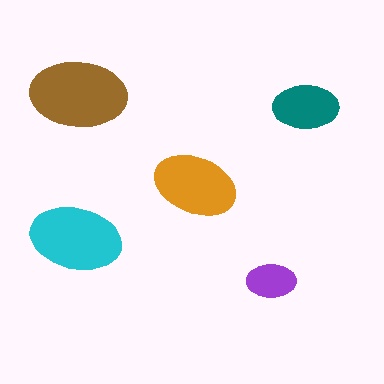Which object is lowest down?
The purple ellipse is bottommost.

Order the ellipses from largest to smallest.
the brown one, the cyan one, the orange one, the teal one, the purple one.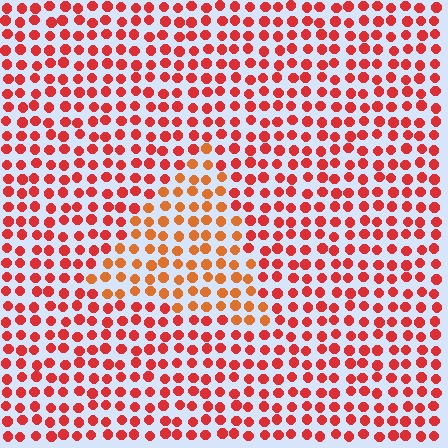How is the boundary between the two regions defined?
The boundary is defined purely by a slight shift in hue (about 26 degrees). Spacing, size, and orientation are identical on both sides.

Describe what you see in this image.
The image is filled with small red elements in a uniform arrangement. A triangle-shaped region is visible where the elements are tinted to a slightly different hue, forming a subtle color boundary.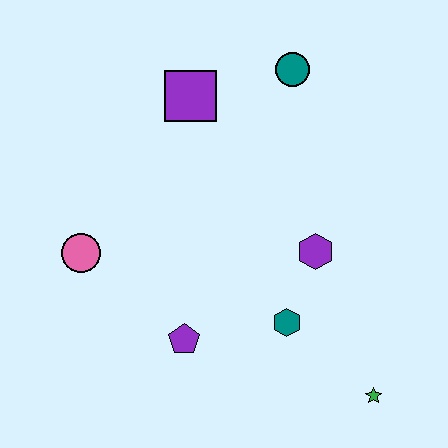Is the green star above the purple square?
No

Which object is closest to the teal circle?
The purple square is closest to the teal circle.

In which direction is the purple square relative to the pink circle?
The purple square is above the pink circle.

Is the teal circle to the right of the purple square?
Yes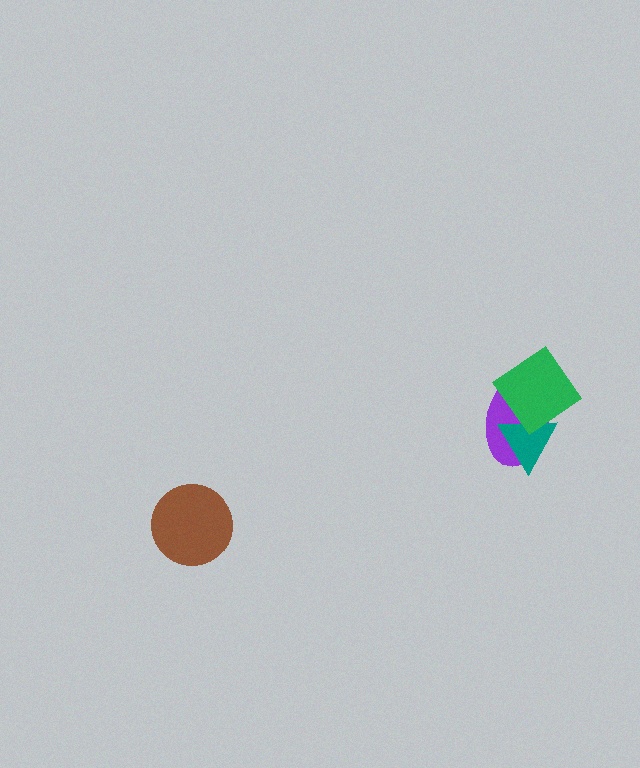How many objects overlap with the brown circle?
0 objects overlap with the brown circle.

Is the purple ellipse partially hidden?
Yes, it is partially covered by another shape.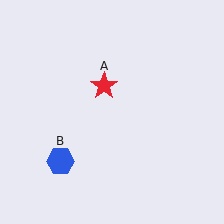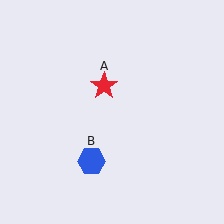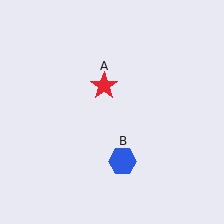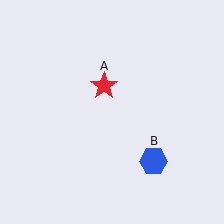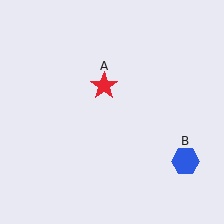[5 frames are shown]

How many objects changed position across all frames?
1 object changed position: blue hexagon (object B).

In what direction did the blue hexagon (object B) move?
The blue hexagon (object B) moved right.